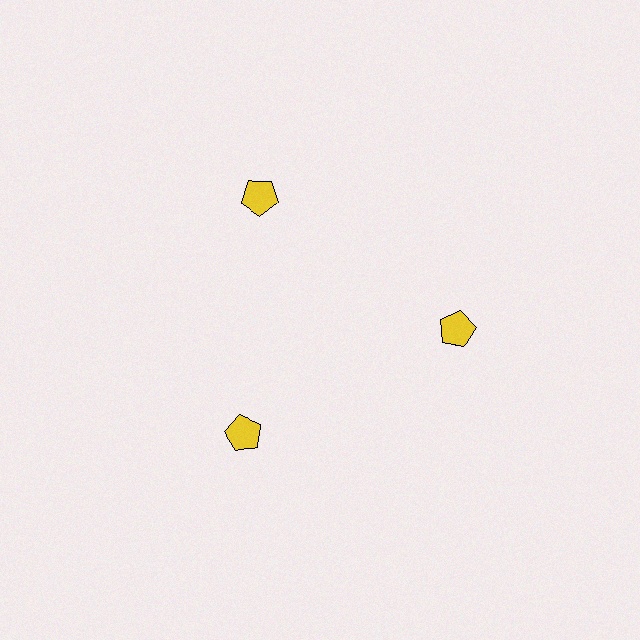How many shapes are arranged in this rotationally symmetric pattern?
There are 3 shapes, arranged in 3 groups of 1.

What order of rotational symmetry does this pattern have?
This pattern has 3-fold rotational symmetry.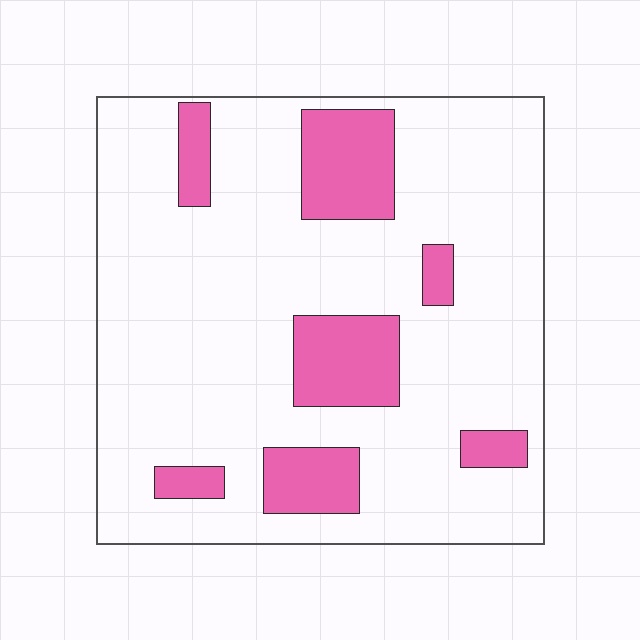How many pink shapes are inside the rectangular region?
7.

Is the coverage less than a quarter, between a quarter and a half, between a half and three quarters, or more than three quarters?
Less than a quarter.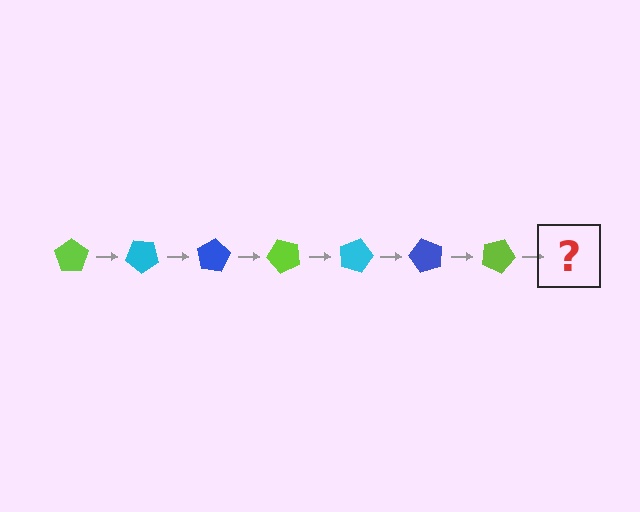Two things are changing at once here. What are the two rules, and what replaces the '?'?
The two rules are that it rotates 40 degrees each step and the color cycles through lime, cyan, and blue. The '?' should be a cyan pentagon, rotated 280 degrees from the start.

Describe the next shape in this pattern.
It should be a cyan pentagon, rotated 280 degrees from the start.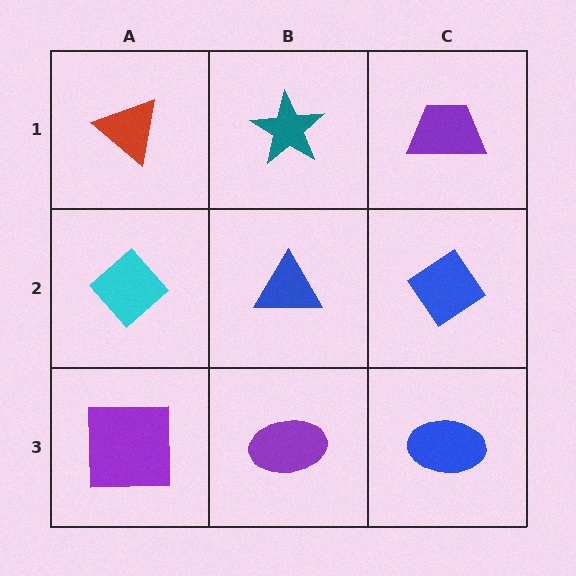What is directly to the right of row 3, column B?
A blue ellipse.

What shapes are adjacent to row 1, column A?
A cyan diamond (row 2, column A), a teal star (row 1, column B).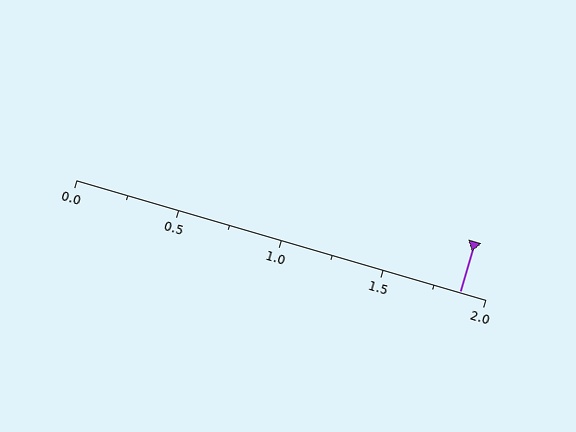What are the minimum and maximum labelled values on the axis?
The axis runs from 0.0 to 2.0.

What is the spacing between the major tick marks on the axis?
The major ticks are spaced 0.5 apart.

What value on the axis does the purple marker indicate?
The marker indicates approximately 1.88.